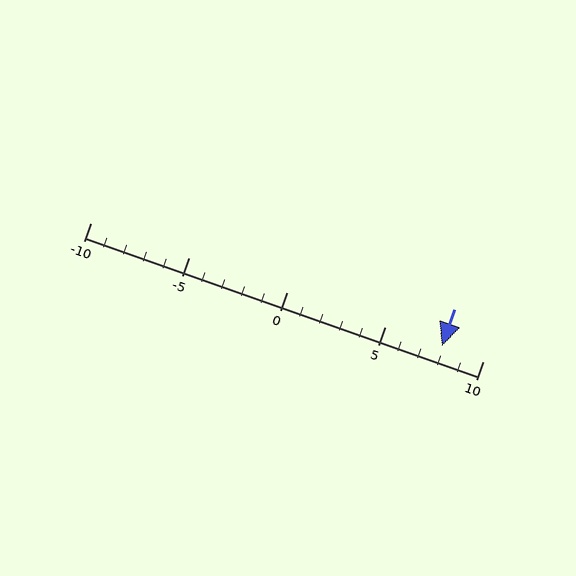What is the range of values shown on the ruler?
The ruler shows values from -10 to 10.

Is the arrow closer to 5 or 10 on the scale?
The arrow is closer to 10.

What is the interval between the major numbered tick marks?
The major tick marks are spaced 5 units apart.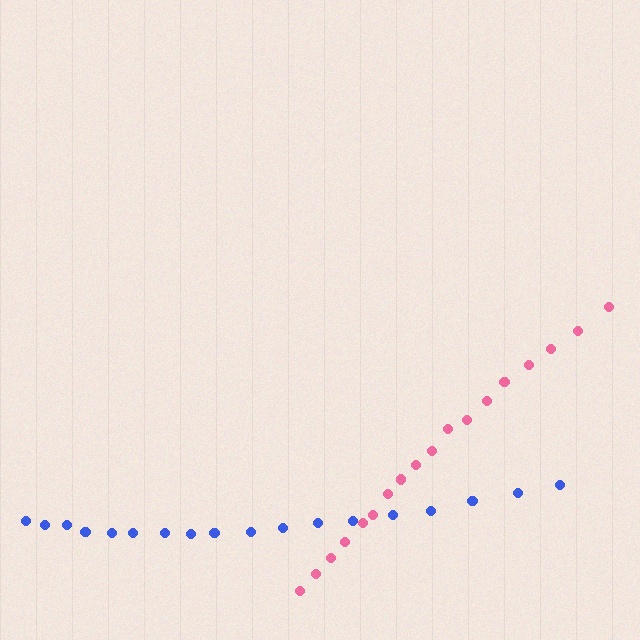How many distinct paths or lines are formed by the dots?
There are 2 distinct paths.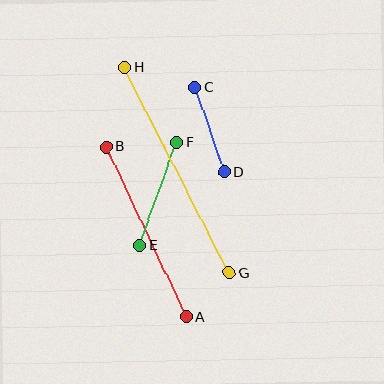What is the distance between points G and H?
The distance is approximately 231 pixels.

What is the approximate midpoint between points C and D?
The midpoint is at approximately (209, 130) pixels.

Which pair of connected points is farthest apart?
Points G and H are farthest apart.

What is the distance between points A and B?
The distance is approximately 188 pixels.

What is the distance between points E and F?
The distance is approximately 109 pixels.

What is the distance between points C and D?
The distance is approximately 90 pixels.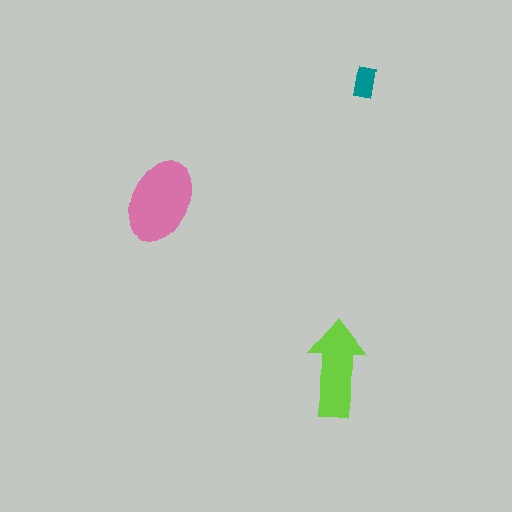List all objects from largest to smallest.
The pink ellipse, the lime arrow, the teal rectangle.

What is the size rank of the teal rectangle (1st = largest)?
3rd.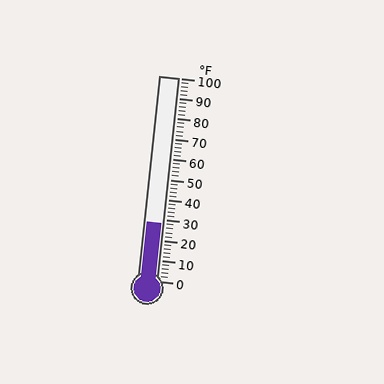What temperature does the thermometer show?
The thermometer shows approximately 28°F.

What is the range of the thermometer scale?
The thermometer scale ranges from 0°F to 100°F.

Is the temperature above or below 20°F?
The temperature is above 20°F.